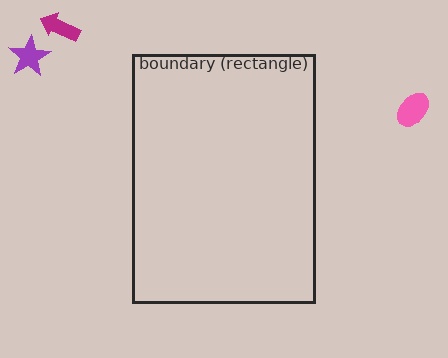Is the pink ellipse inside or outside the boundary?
Outside.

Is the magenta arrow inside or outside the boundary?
Outside.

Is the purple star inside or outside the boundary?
Outside.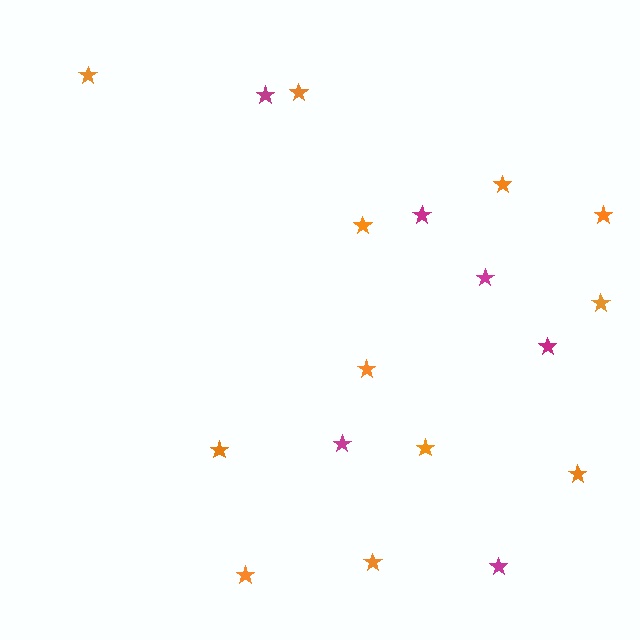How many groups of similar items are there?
There are 2 groups: one group of magenta stars (6) and one group of orange stars (12).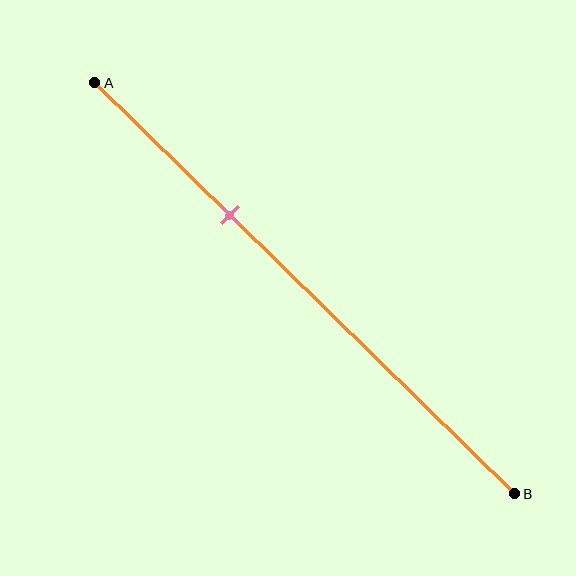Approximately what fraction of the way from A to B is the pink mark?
The pink mark is approximately 30% of the way from A to B.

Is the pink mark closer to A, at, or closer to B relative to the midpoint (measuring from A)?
The pink mark is closer to point A than the midpoint of segment AB.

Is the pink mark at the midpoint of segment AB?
No, the mark is at about 30% from A, not at the 50% midpoint.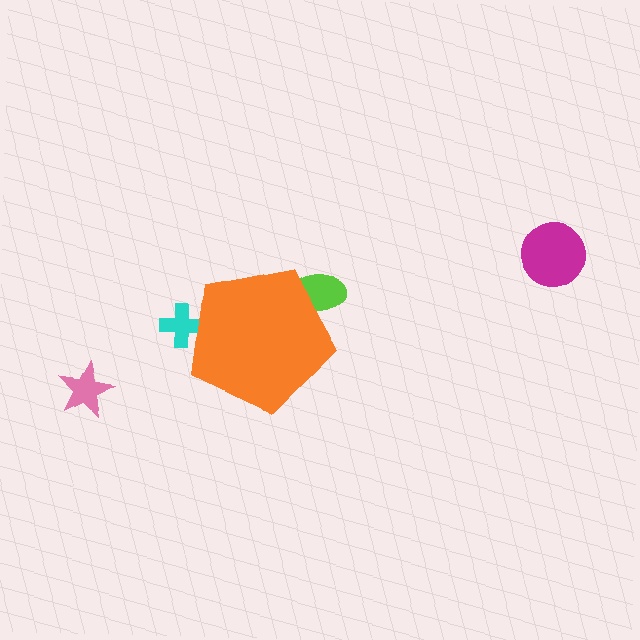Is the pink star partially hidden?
No, the pink star is fully visible.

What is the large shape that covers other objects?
An orange pentagon.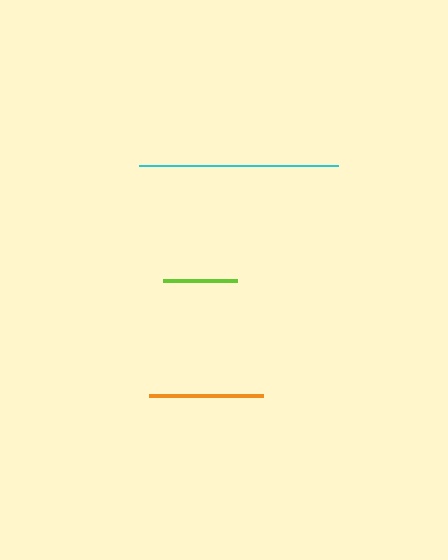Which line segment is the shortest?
The lime line is the shortest at approximately 74 pixels.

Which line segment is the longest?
The cyan line is the longest at approximately 199 pixels.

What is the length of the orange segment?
The orange segment is approximately 114 pixels long.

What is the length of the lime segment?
The lime segment is approximately 74 pixels long.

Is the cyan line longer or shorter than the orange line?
The cyan line is longer than the orange line.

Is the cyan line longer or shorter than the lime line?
The cyan line is longer than the lime line.